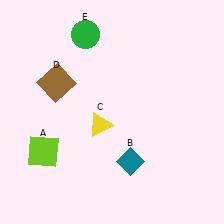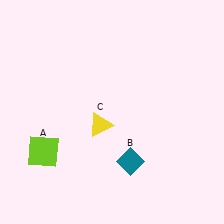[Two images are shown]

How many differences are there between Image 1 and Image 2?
There are 2 differences between the two images.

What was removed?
The green circle (E), the brown square (D) were removed in Image 2.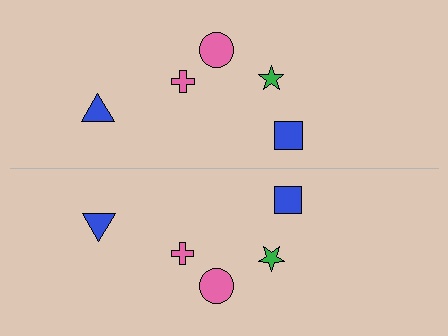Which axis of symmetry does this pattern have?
The pattern has a horizontal axis of symmetry running through the center of the image.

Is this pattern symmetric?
Yes, this pattern has bilateral (reflection) symmetry.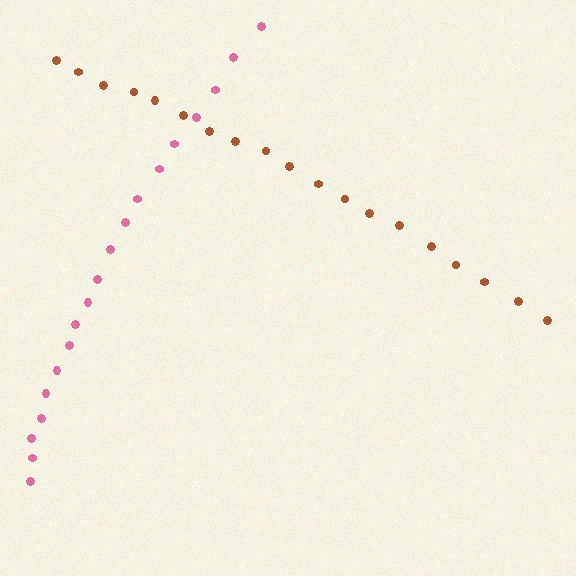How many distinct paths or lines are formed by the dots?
There are 2 distinct paths.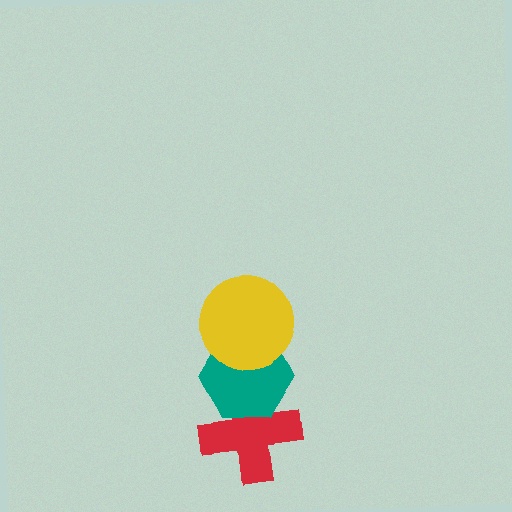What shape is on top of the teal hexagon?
The yellow circle is on top of the teal hexagon.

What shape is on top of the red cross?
The teal hexagon is on top of the red cross.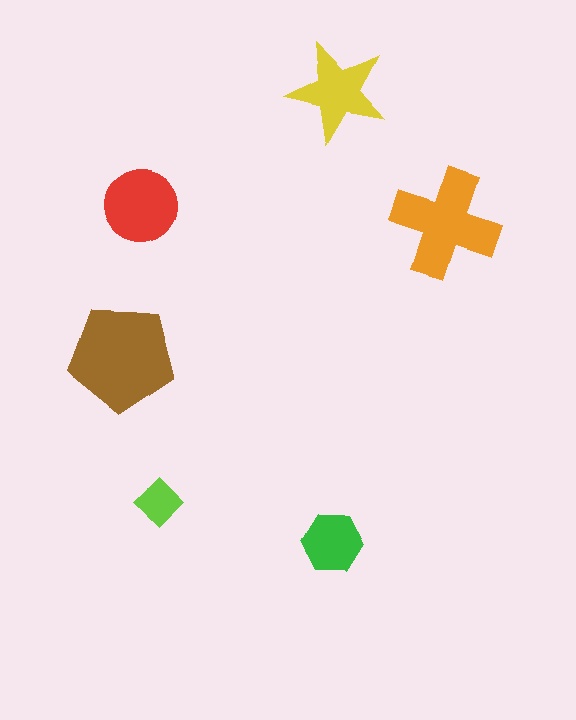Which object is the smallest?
The lime diamond.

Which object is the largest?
The brown pentagon.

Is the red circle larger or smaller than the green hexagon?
Larger.